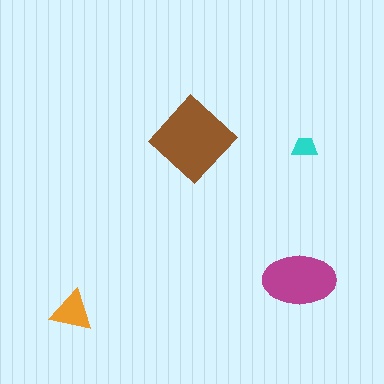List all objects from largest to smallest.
The brown diamond, the magenta ellipse, the orange triangle, the cyan trapezoid.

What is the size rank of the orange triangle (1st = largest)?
3rd.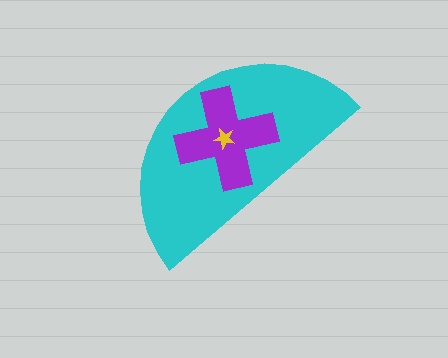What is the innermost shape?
The yellow star.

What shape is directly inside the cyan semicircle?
The purple cross.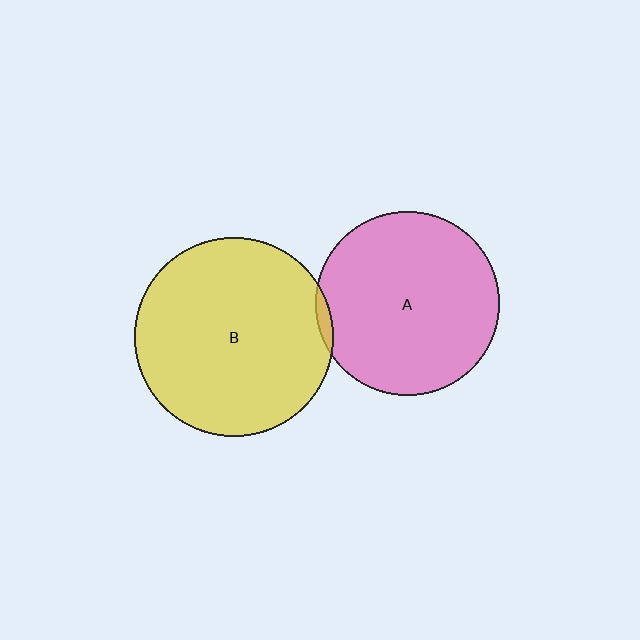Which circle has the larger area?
Circle B (yellow).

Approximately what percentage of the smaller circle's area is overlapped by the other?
Approximately 5%.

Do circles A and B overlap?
Yes.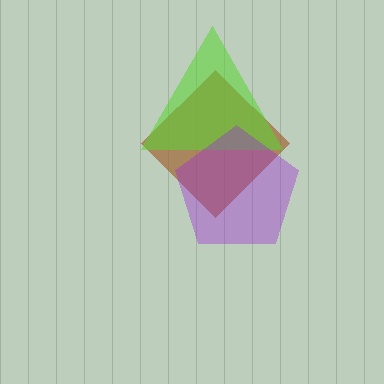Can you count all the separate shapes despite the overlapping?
Yes, there are 3 separate shapes.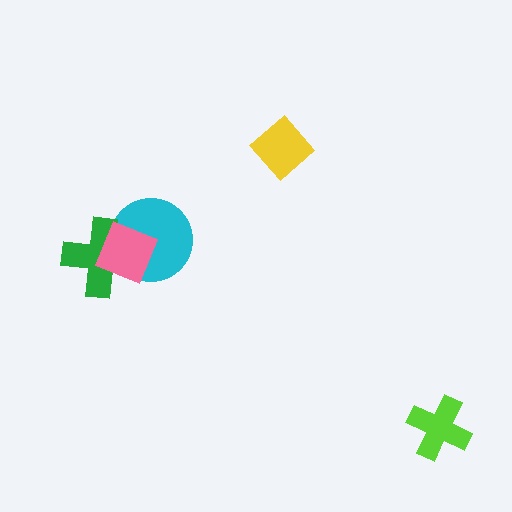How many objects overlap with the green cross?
2 objects overlap with the green cross.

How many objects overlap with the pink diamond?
2 objects overlap with the pink diamond.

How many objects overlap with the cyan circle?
2 objects overlap with the cyan circle.